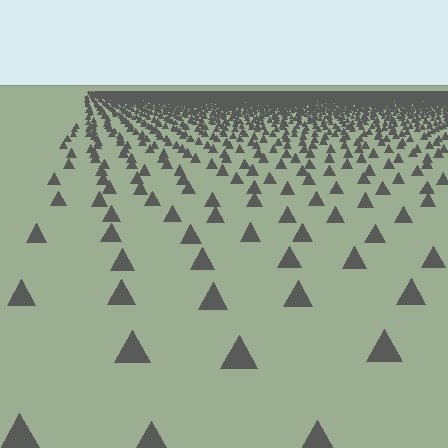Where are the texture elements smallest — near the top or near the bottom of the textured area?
Near the top.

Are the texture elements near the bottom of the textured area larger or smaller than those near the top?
Larger. Near the bottom, elements are closer to the viewer and appear at a bigger on-screen size.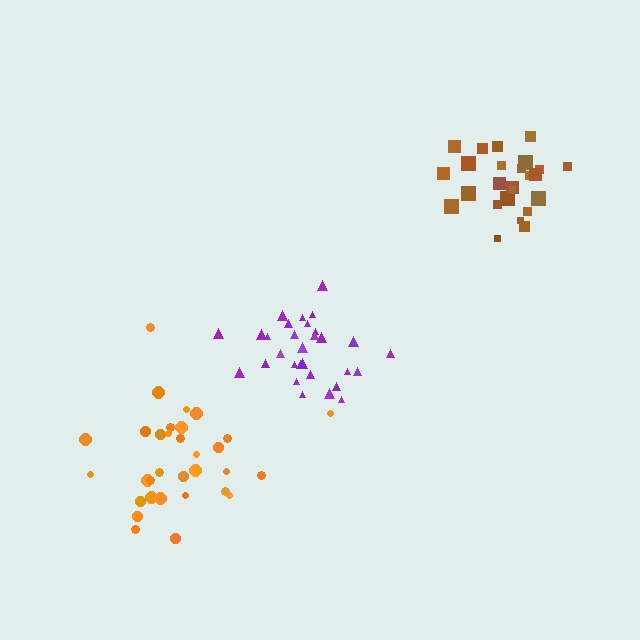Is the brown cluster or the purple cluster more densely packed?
Purple.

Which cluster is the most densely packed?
Purple.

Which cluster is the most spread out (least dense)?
Orange.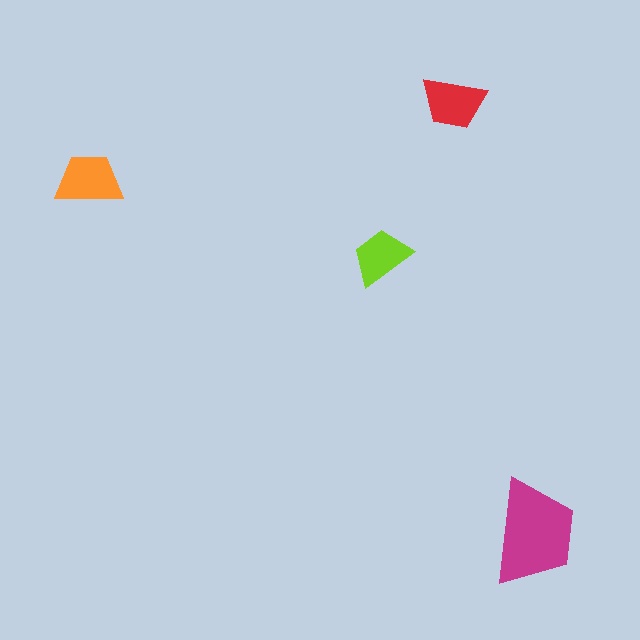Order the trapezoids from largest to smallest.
the magenta one, the orange one, the red one, the lime one.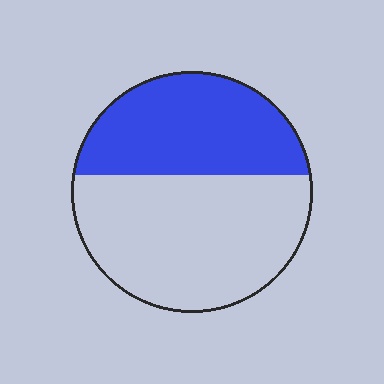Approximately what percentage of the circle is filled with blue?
Approximately 40%.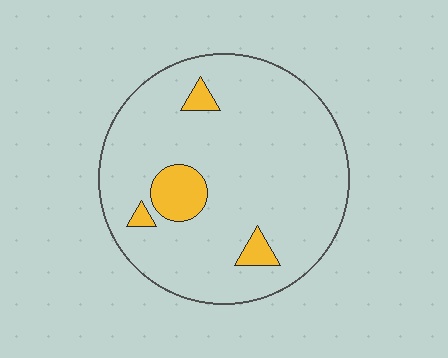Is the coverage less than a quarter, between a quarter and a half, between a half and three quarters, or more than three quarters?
Less than a quarter.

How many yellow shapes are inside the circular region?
4.